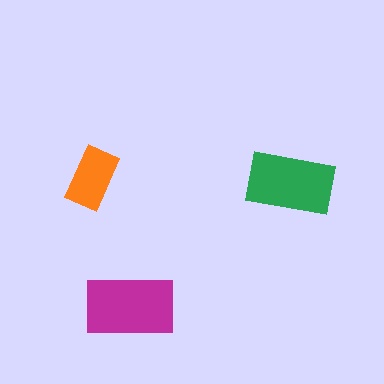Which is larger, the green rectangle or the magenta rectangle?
The magenta one.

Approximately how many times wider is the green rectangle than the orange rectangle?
About 1.5 times wider.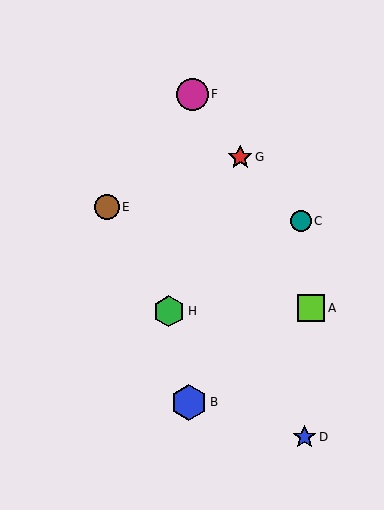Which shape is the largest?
The blue hexagon (labeled B) is the largest.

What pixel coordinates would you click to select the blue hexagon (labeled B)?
Click at (189, 402) to select the blue hexagon B.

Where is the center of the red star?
The center of the red star is at (240, 157).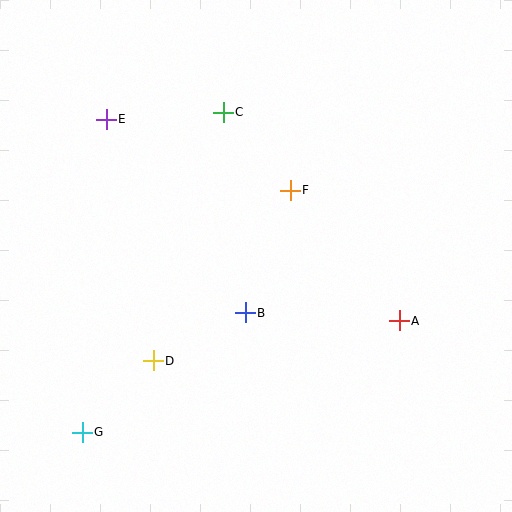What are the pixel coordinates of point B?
Point B is at (245, 313).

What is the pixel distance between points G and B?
The distance between G and B is 202 pixels.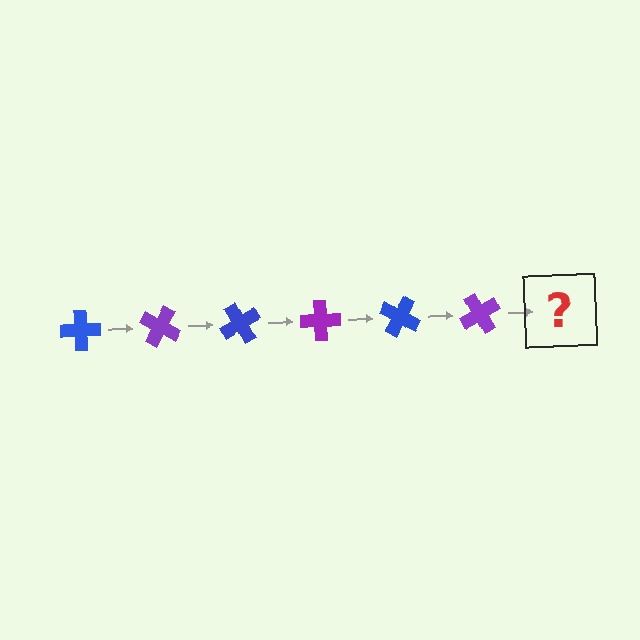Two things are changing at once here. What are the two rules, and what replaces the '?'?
The two rules are that it rotates 30 degrees each step and the color cycles through blue and purple. The '?' should be a blue cross, rotated 180 degrees from the start.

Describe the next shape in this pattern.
It should be a blue cross, rotated 180 degrees from the start.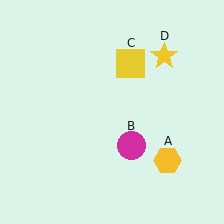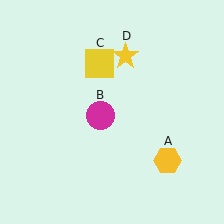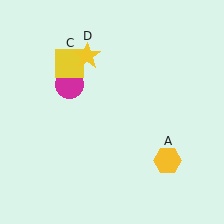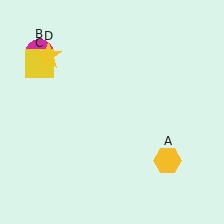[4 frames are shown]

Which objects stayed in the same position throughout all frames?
Yellow hexagon (object A) remained stationary.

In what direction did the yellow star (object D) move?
The yellow star (object D) moved left.